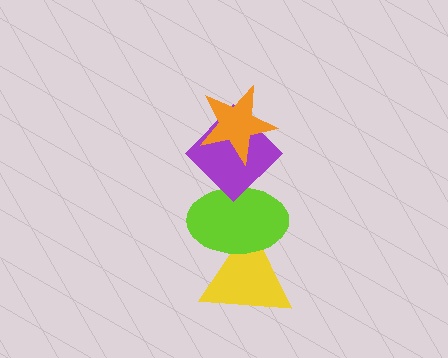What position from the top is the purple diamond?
The purple diamond is 2nd from the top.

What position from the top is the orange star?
The orange star is 1st from the top.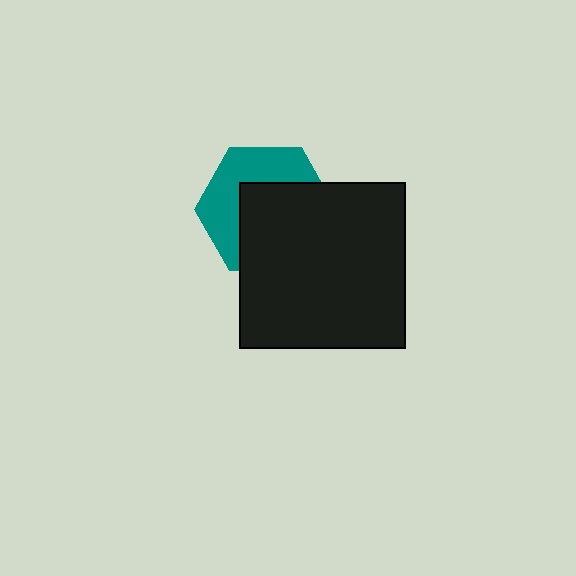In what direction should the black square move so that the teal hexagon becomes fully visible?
The black square should move toward the lower-right. That is the shortest direction to clear the overlap and leave the teal hexagon fully visible.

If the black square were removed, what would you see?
You would see the complete teal hexagon.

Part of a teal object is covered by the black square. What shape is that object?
It is a hexagon.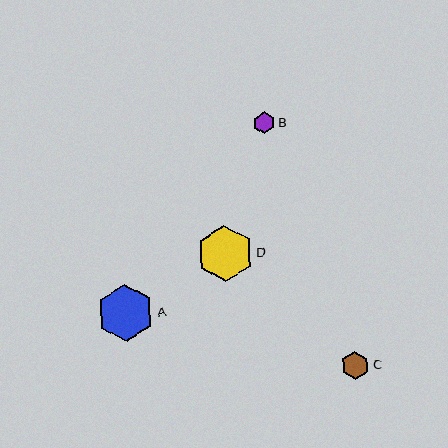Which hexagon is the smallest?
Hexagon B is the smallest with a size of approximately 22 pixels.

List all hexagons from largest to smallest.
From largest to smallest: A, D, C, B.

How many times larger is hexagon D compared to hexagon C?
Hexagon D is approximately 2.0 times the size of hexagon C.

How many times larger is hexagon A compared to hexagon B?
Hexagon A is approximately 2.7 times the size of hexagon B.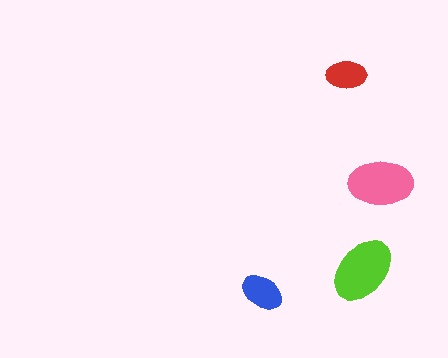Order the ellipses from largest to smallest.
the lime one, the pink one, the blue one, the red one.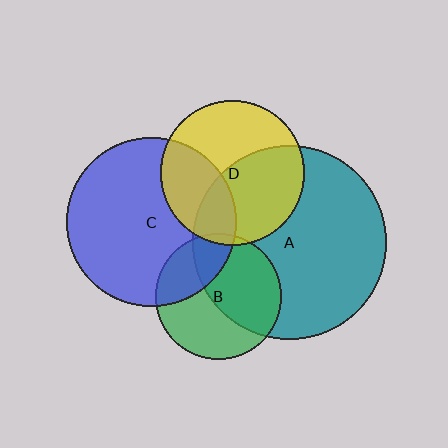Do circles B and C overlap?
Yes.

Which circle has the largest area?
Circle A (teal).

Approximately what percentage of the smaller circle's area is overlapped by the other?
Approximately 30%.